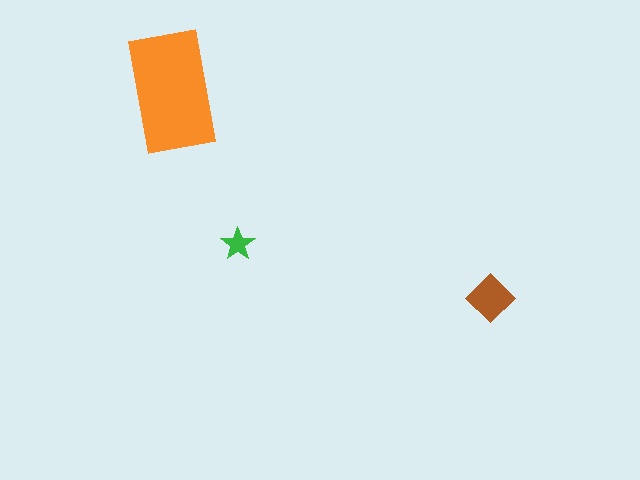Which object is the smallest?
The green star.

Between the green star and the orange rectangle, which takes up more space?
The orange rectangle.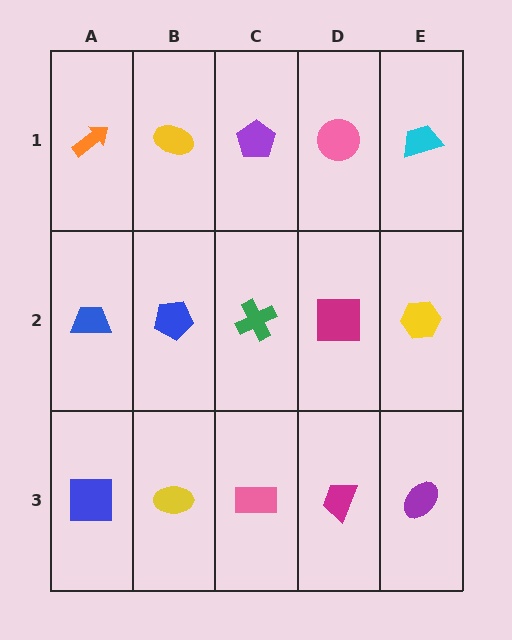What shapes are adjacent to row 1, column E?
A yellow hexagon (row 2, column E), a pink circle (row 1, column D).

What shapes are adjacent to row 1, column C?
A green cross (row 2, column C), a yellow ellipse (row 1, column B), a pink circle (row 1, column D).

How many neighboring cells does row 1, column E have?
2.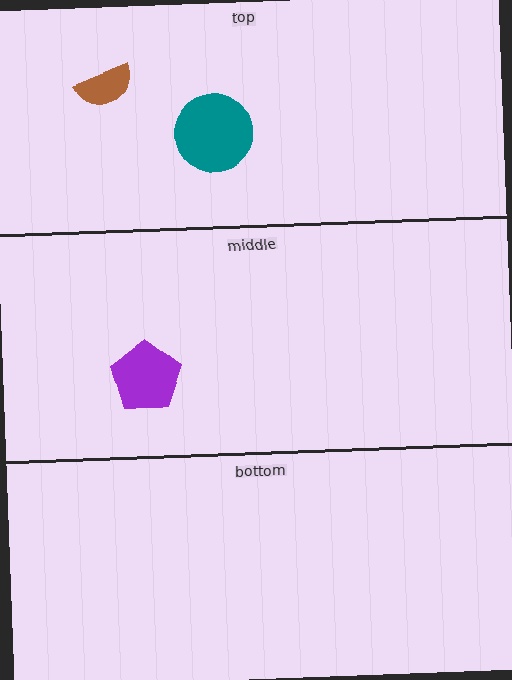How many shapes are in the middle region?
1.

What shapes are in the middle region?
The purple pentagon.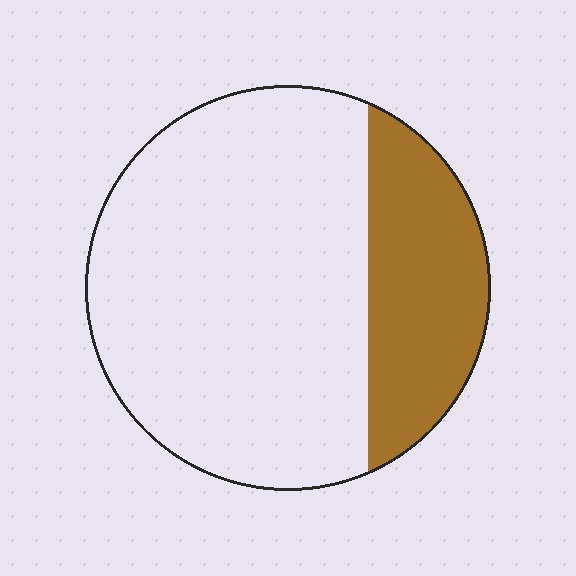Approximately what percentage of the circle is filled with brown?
Approximately 25%.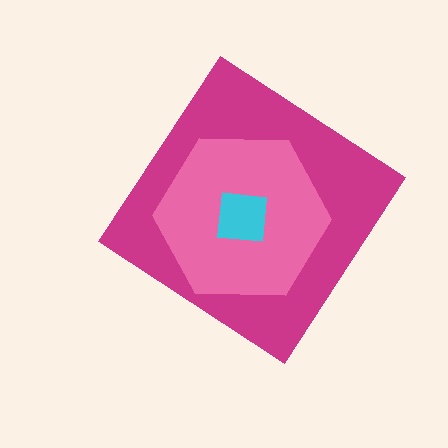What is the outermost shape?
The magenta diamond.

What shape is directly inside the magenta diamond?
The pink hexagon.